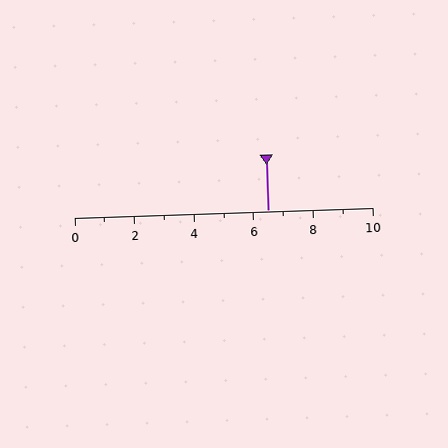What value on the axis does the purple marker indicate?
The marker indicates approximately 6.5.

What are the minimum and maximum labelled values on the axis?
The axis runs from 0 to 10.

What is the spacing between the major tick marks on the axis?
The major ticks are spaced 2 apart.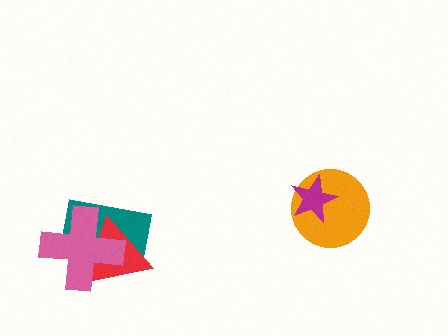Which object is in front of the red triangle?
The pink cross is in front of the red triangle.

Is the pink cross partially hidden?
No, no other shape covers it.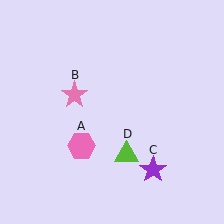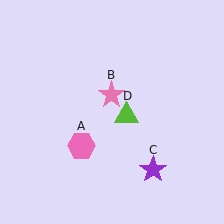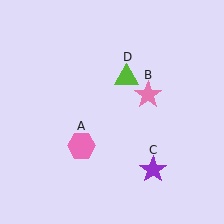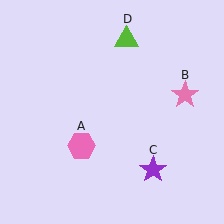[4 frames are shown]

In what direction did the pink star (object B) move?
The pink star (object B) moved right.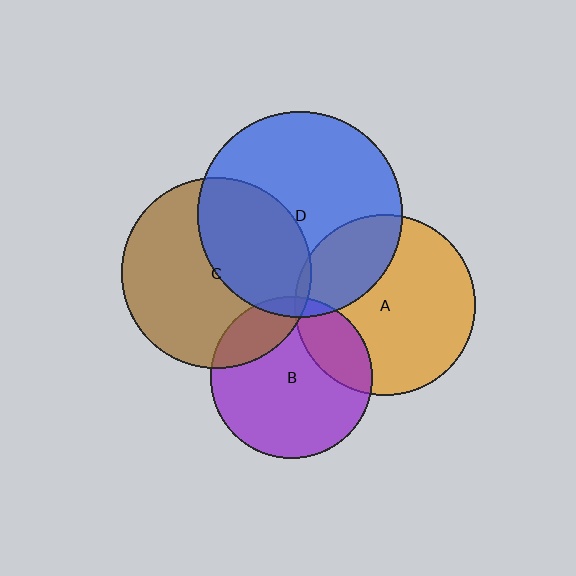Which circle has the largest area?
Circle D (blue).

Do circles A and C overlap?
Yes.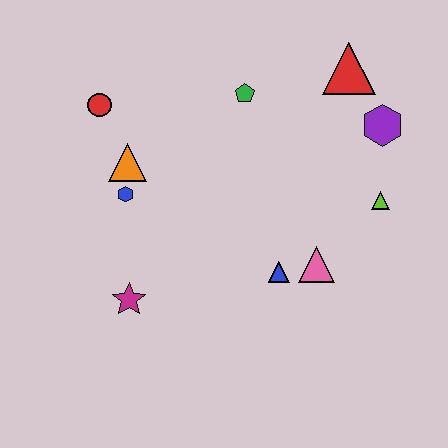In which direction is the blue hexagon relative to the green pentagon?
The blue hexagon is to the left of the green pentagon.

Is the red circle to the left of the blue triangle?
Yes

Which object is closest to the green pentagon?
The red triangle is closest to the green pentagon.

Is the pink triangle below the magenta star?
No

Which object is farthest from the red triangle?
The magenta star is farthest from the red triangle.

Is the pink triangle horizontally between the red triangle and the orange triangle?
Yes